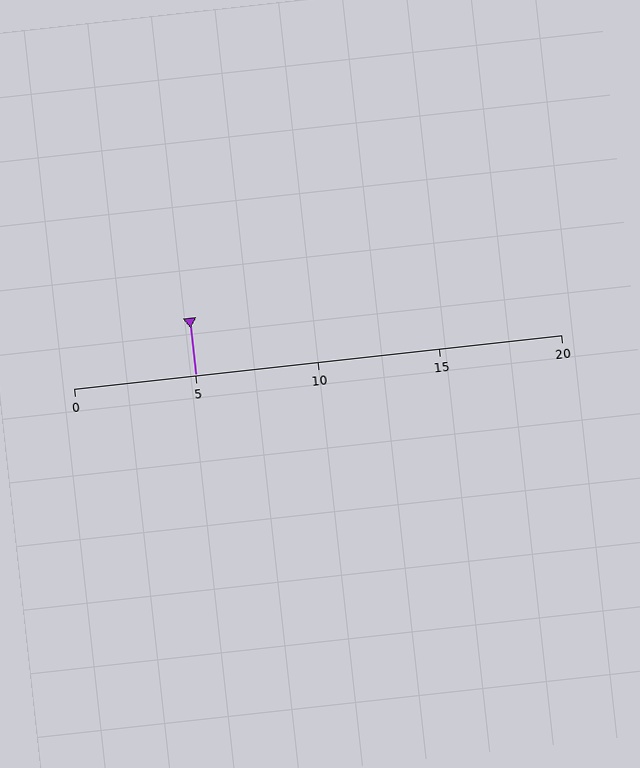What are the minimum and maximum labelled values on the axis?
The axis runs from 0 to 20.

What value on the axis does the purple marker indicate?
The marker indicates approximately 5.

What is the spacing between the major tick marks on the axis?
The major ticks are spaced 5 apart.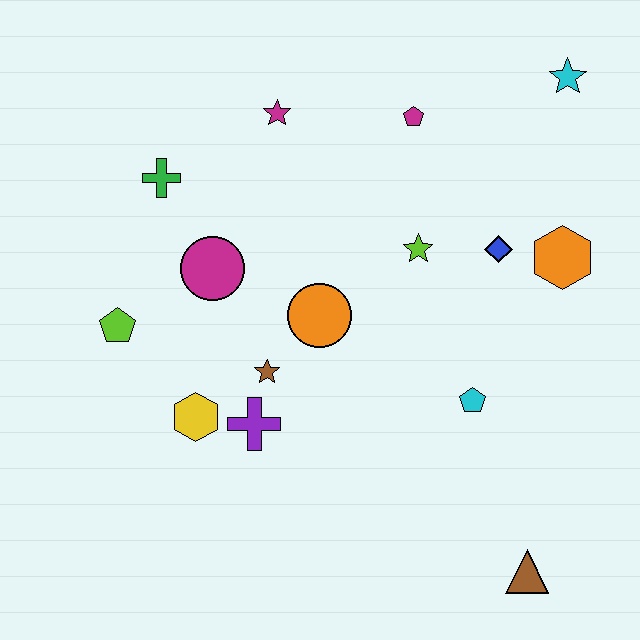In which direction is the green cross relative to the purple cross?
The green cross is above the purple cross.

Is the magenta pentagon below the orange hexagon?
No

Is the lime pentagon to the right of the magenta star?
No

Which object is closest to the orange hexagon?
The blue diamond is closest to the orange hexagon.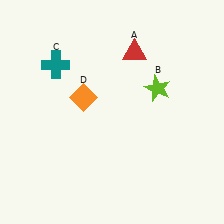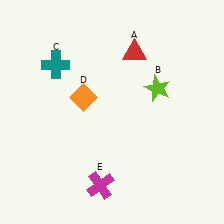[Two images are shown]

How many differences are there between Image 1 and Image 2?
There is 1 difference between the two images.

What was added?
A magenta cross (E) was added in Image 2.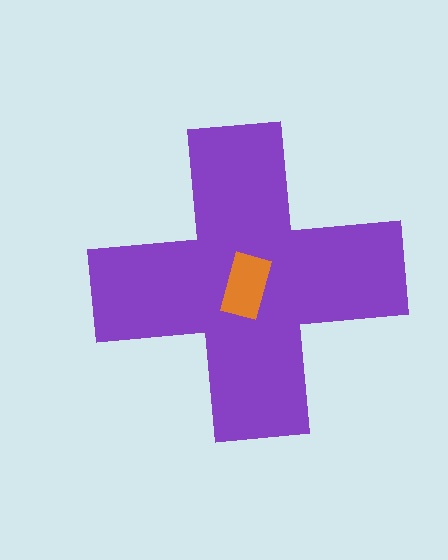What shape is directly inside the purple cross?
The orange rectangle.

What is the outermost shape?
The purple cross.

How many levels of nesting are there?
2.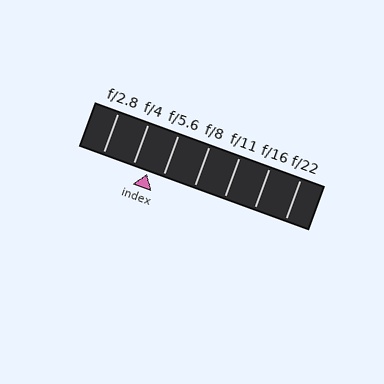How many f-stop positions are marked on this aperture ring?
There are 7 f-stop positions marked.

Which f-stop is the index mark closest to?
The index mark is closest to f/5.6.